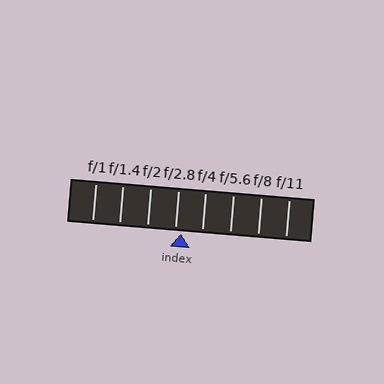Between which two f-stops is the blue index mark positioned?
The index mark is between f/2.8 and f/4.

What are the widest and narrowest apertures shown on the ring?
The widest aperture shown is f/1 and the narrowest is f/11.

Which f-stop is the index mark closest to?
The index mark is closest to f/2.8.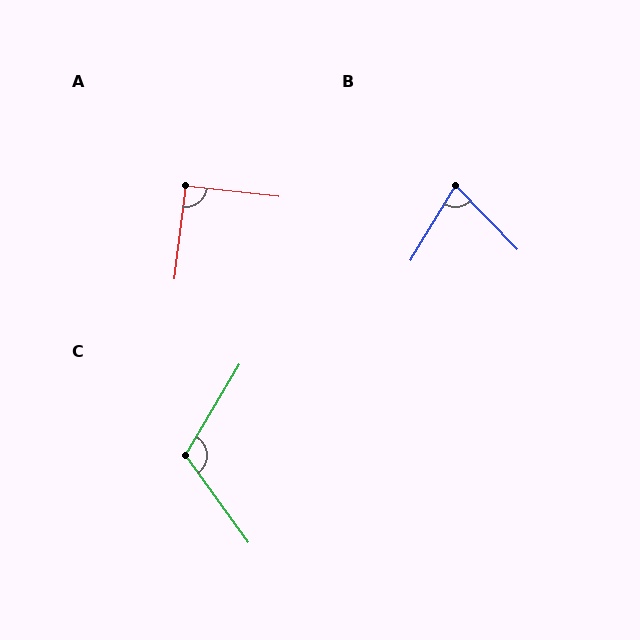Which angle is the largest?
C, at approximately 114 degrees.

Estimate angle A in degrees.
Approximately 91 degrees.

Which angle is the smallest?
B, at approximately 75 degrees.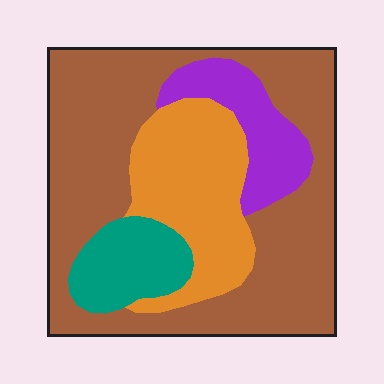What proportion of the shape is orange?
Orange covers about 20% of the shape.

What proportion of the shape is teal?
Teal covers 10% of the shape.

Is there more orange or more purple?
Orange.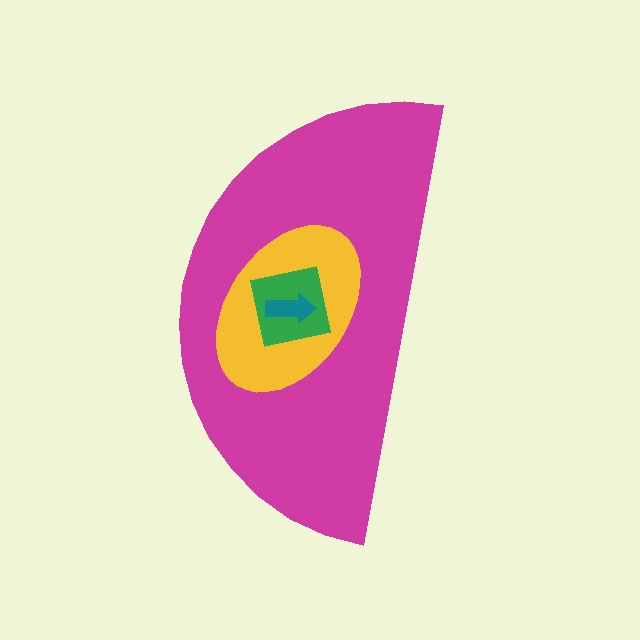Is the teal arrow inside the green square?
Yes.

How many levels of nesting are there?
4.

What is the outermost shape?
The magenta semicircle.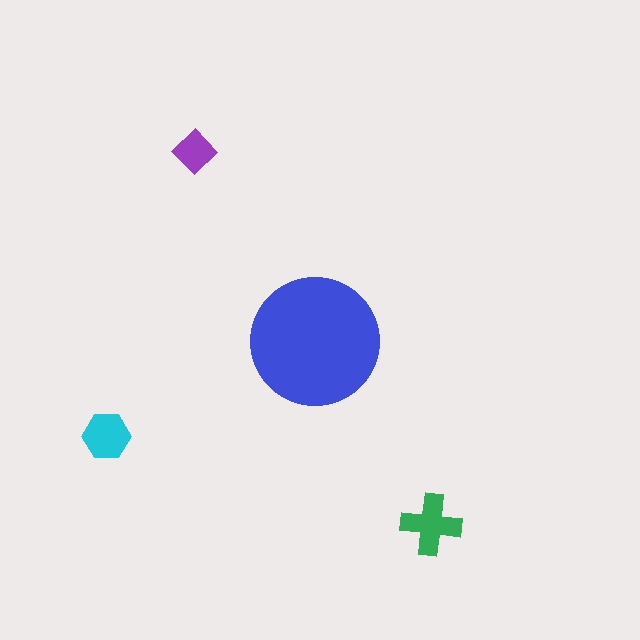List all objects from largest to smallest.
The blue circle, the green cross, the cyan hexagon, the purple diamond.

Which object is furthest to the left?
The cyan hexagon is leftmost.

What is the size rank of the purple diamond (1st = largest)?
4th.